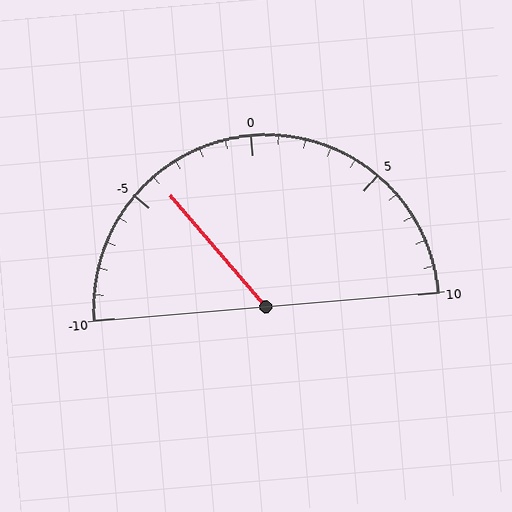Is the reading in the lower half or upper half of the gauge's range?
The reading is in the lower half of the range (-10 to 10).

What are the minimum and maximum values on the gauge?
The gauge ranges from -10 to 10.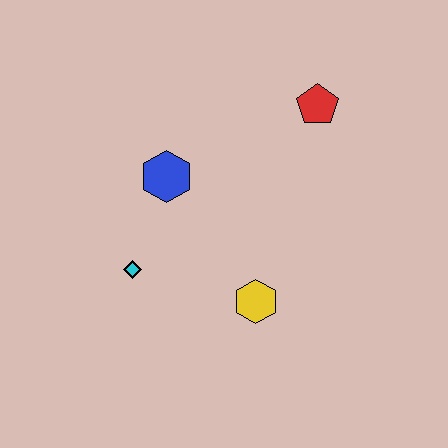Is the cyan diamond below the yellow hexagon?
No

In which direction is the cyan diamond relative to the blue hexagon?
The cyan diamond is below the blue hexagon.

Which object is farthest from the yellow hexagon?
The red pentagon is farthest from the yellow hexagon.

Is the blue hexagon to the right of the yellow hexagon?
No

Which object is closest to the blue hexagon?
The cyan diamond is closest to the blue hexagon.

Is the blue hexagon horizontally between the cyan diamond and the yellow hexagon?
Yes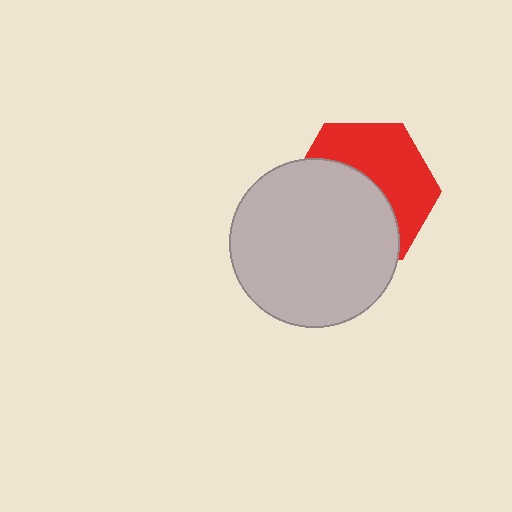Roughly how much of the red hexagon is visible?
About half of it is visible (roughly 47%).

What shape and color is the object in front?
The object in front is a light gray circle.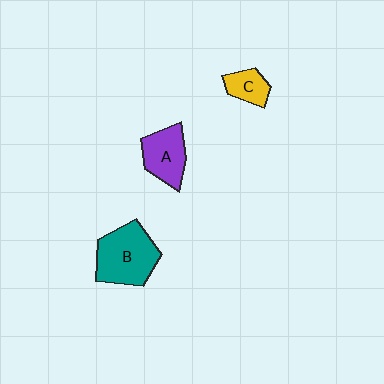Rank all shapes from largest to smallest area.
From largest to smallest: B (teal), A (purple), C (yellow).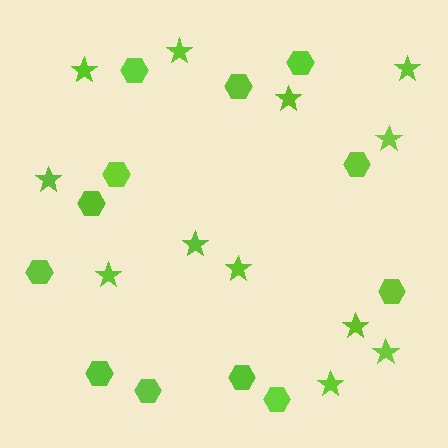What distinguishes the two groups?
There are 2 groups: one group of stars (12) and one group of hexagons (12).